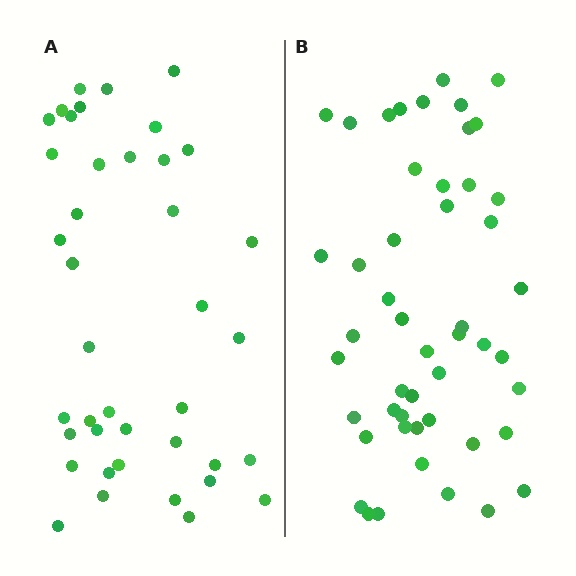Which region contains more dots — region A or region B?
Region B (the right region) has more dots.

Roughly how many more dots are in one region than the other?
Region B has roughly 8 or so more dots than region A.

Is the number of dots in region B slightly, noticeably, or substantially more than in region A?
Region B has only slightly more — the two regions are fairly close. The ratio is roughly 1.2 to 1.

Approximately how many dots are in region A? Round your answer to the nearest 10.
About 40 dots.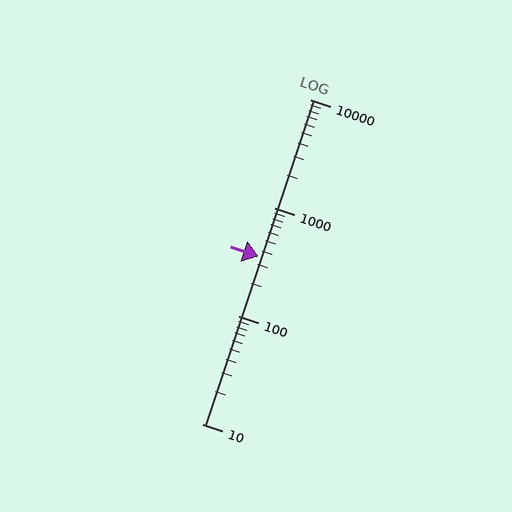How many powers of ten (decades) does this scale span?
The scale spans 3 decades, from 10 to 10000.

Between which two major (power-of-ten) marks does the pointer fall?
The pointer is between 100 and 1000.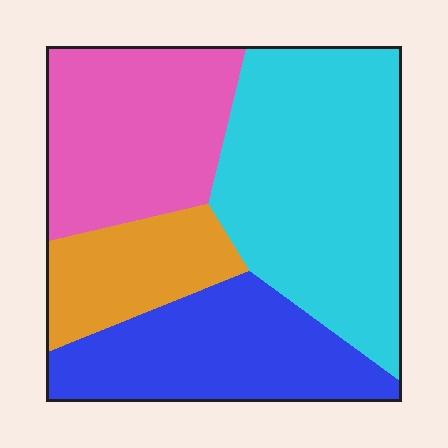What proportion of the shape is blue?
Blue covers about 25% of the shape.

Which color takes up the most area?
Cyan, at roughly 40%.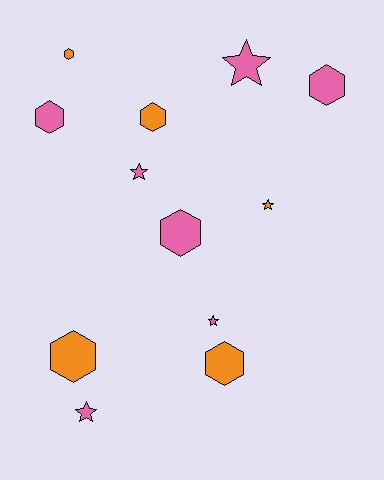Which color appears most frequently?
Pink, with 7 objects.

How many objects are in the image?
There are 12 objects.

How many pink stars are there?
There are 4 pink stars.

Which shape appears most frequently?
Hexagon, with 7 objects.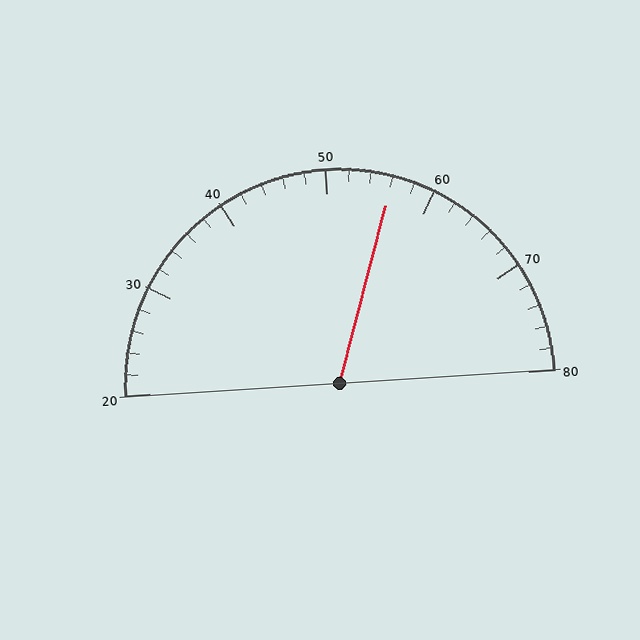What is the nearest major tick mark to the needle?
The nearest major tick mark is 60.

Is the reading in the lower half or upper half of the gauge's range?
The reading is in the upper half of the range (20 to 80).